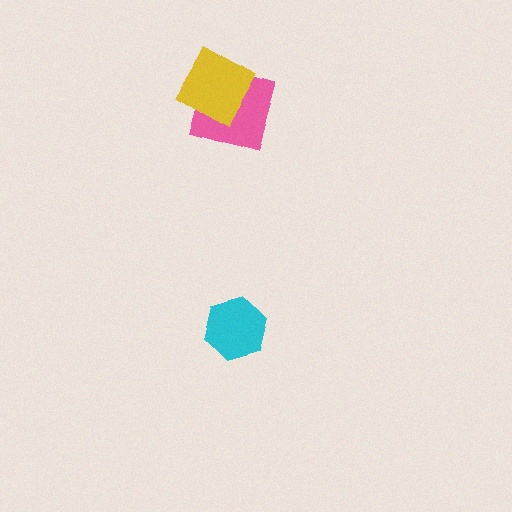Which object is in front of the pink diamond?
The yellow square is in front of the pink diamond.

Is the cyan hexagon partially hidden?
No, no other shape covers it.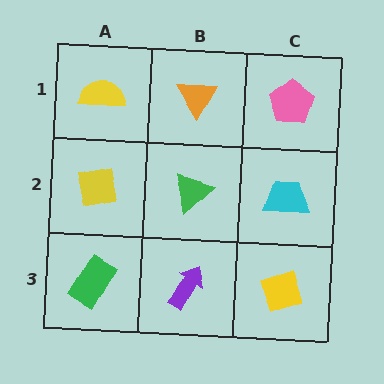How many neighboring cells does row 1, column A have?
2.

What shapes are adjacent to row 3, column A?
A yellow square (row 2, column A), a purple arrow (row 3, column B).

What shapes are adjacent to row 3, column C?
A cyan trapezoid (row 2, column C), a purple arrow (row 3, column B).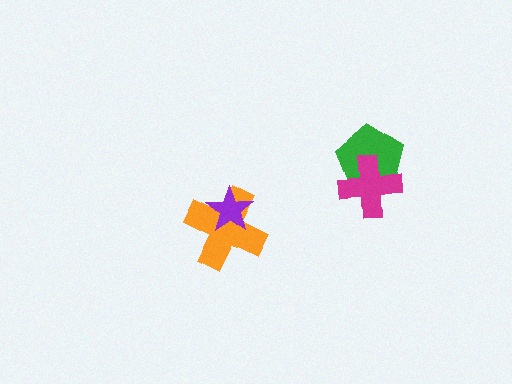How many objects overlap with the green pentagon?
1 object overlaps with the green pentagon.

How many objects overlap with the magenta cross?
1 object overlaps with the magenta cross.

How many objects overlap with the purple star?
1 object overlaps with the purple star.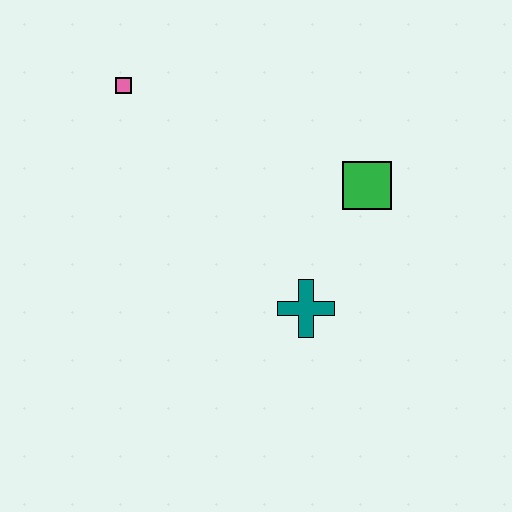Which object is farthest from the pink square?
The teal cross is farthest from the pink square.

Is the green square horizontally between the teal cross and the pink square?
No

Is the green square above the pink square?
No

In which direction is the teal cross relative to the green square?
The teal cross is below the green square.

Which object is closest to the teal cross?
The green square is closest to the teal cross.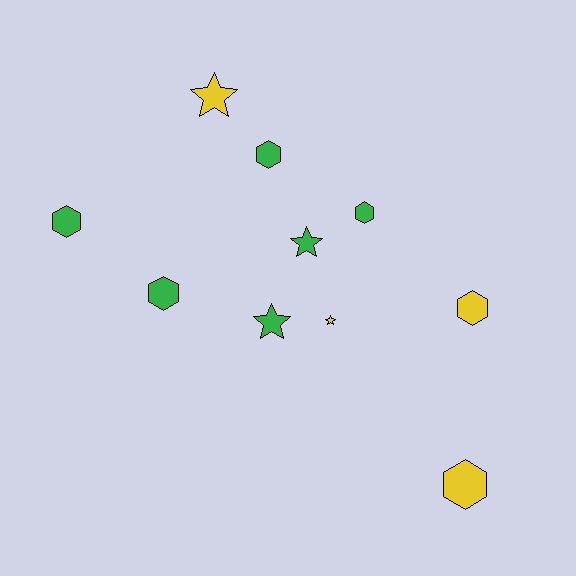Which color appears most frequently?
Green, with 6 objects.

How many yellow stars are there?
There are 2 yellow stars.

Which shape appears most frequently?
Hexagon, with 6 objects.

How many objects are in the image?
There are 10 objects.